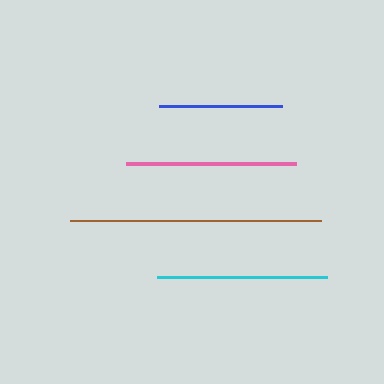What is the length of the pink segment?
The pink segment is approximately 170 pixels long.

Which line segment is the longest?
The brown line is the longest at approximately 251 pixels.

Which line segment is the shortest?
The blue line is the shortest at approximately 123 pixels.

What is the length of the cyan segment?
The cyan segment is approximately 170 pixels long.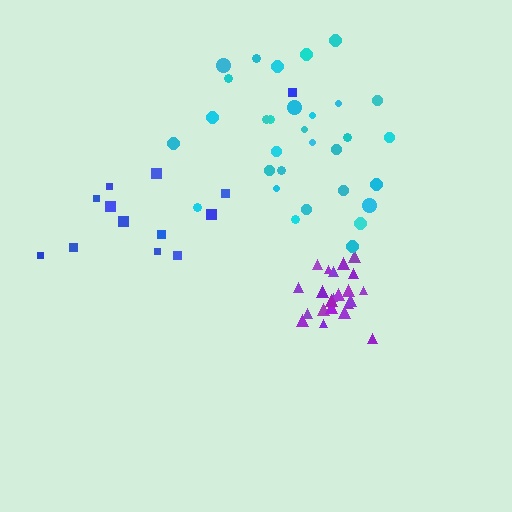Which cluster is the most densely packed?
Purple.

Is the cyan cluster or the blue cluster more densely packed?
Cyan.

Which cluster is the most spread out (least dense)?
Blue.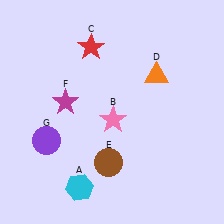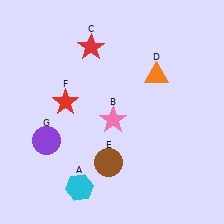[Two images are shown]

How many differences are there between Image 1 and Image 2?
There is 1 difference between the two images.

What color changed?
The star (F) changed from magenta in Image 1 to red in Image 2.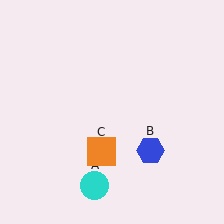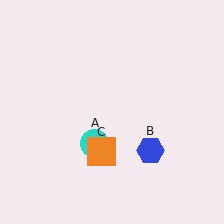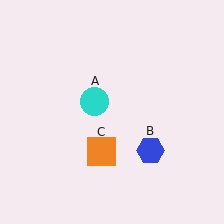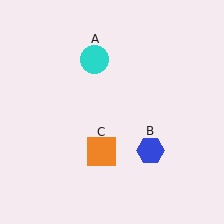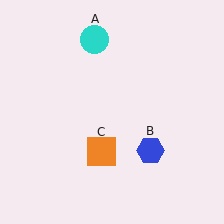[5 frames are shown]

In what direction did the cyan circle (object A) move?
The cyan circle (object A) moved up.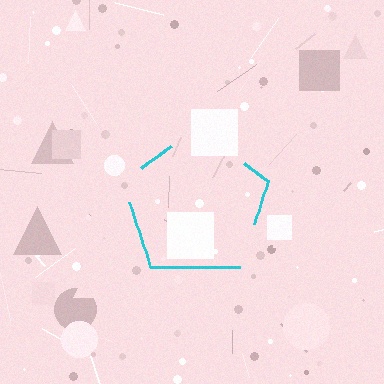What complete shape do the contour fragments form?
The contour fragments form a pentagon.